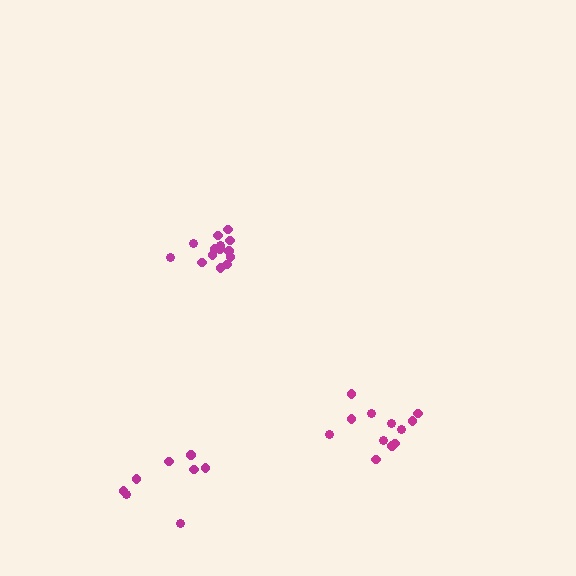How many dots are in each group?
Group 1: 14 dots, Group 2: 12 dots, Group 3: 8 dots (34 total).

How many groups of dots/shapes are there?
There are 3 groups.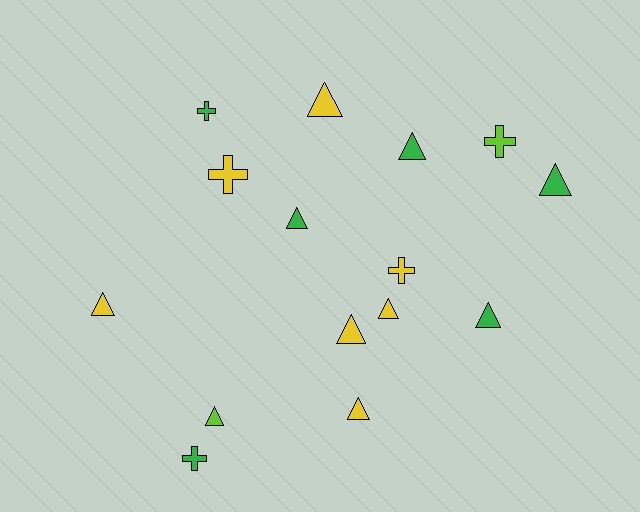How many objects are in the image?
There are 15 objects.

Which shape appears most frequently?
Triangle, with 10 objects.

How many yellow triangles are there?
There are 5 yellow triangles.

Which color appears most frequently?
Yellow, with 7 objects.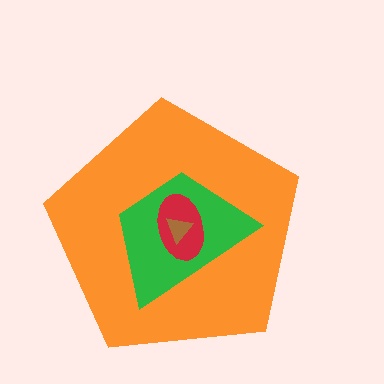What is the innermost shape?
The brown triangle.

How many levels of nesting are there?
4.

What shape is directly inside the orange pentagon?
The green trapezoid.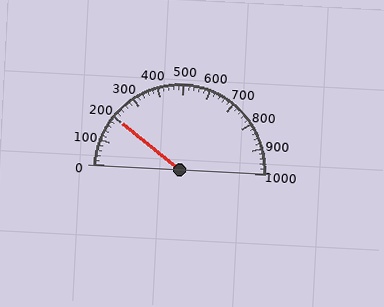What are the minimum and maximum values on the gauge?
The gauge ranges from 0 to 1000.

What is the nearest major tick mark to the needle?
The nearest major tick mark is 200.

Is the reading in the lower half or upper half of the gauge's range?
The reading is in the lower half of the range (0 to 1000).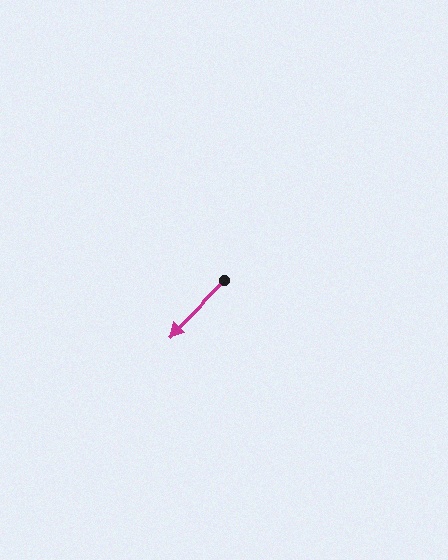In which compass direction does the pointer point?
Southwest.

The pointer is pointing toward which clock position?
Roughly 7 o'clock.